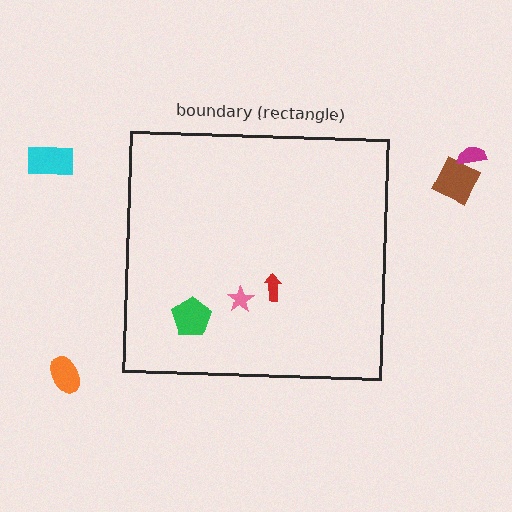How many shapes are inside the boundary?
3 inside, 4 outside.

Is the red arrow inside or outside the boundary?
Inside.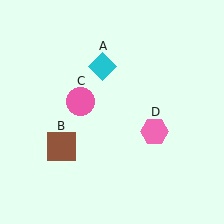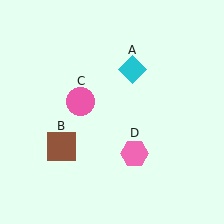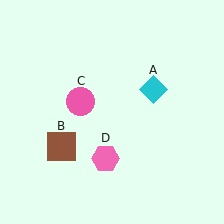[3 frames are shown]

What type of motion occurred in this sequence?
The cyan diamond (object A), pink hexagon (object D) rotated clockwise around the center of the scene.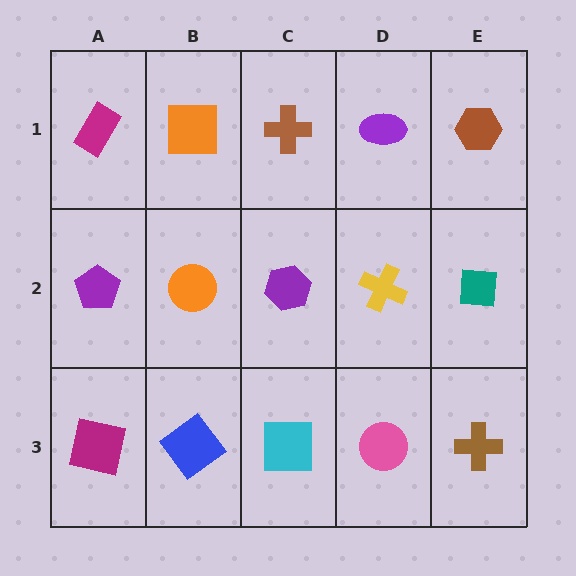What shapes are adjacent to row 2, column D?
A purple ellipse (row 1, column D), a pink circle (row 3, column D), a purple hexagon (row 2, column C), a teal square (row 2, column E).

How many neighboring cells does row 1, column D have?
3.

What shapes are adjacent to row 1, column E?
A teal square (row 2, column E), a purple ellipse (row 1, column D).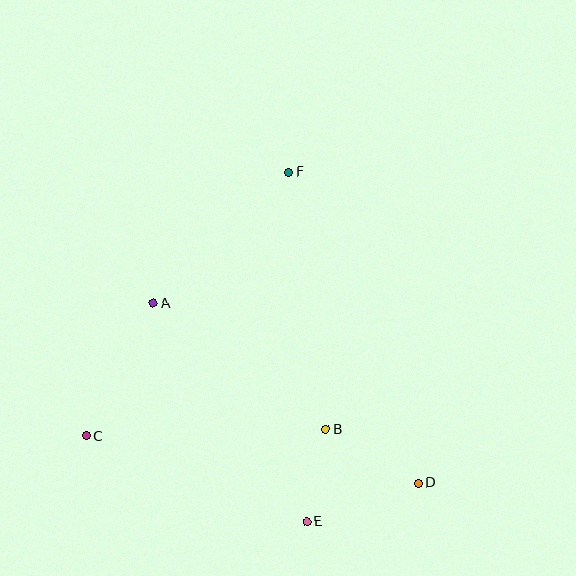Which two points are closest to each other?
Points B and E are closest to each other.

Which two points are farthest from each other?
Points E and F are farthest from each other.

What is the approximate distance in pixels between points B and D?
The distance between B and D is approximately 108 pixels.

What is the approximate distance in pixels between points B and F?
The distance between B and F is approximately 260 pixels.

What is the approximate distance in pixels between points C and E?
The distance between C and E is approximately 237 pixels.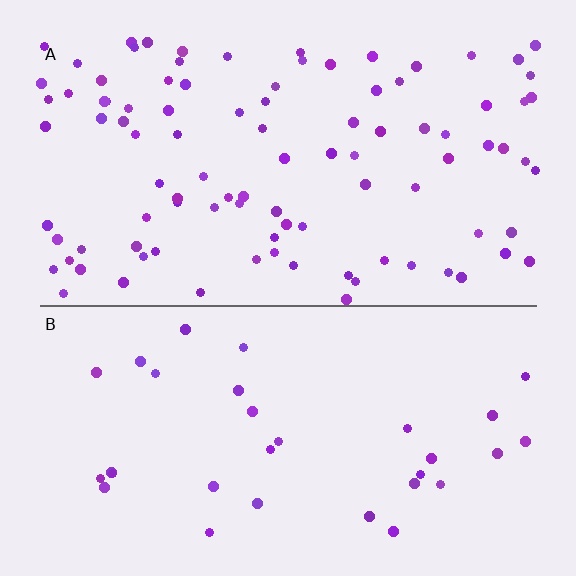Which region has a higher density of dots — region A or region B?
A (the top).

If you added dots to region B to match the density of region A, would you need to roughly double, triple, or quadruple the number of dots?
Approximately triple.